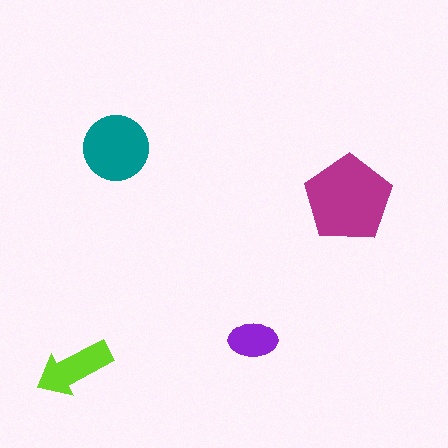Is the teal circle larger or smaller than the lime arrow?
Larger.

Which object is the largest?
The magenta pentagon.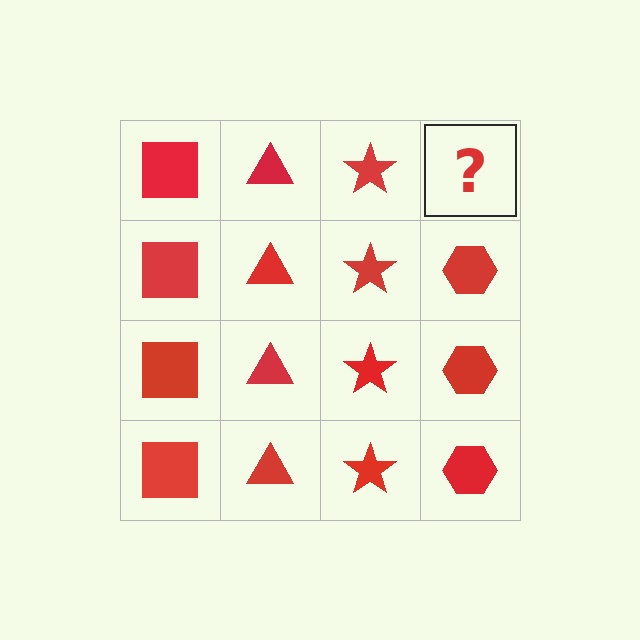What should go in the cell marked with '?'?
The missing cell should contain a red hexagon.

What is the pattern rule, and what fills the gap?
The rule is that each column has a consistent shape. The gap should be filled with a red hexagon.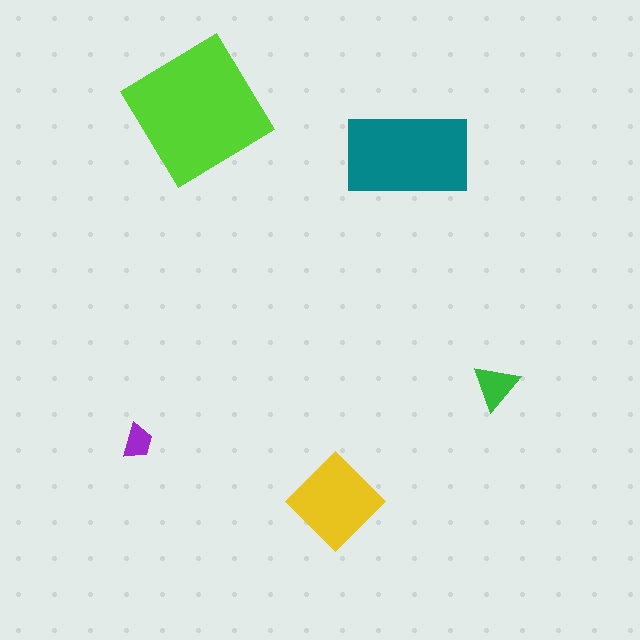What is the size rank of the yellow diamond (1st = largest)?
3rd.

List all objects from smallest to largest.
The purple trapezoid, the green triangle, the yellow diamond, the teal rectangle, the lime diamond.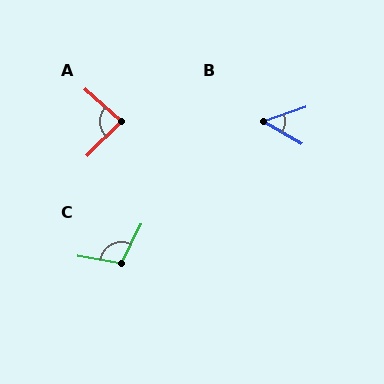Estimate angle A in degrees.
Approximately 87 degrees.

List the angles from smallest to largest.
B (49°), A (87°), C (107°).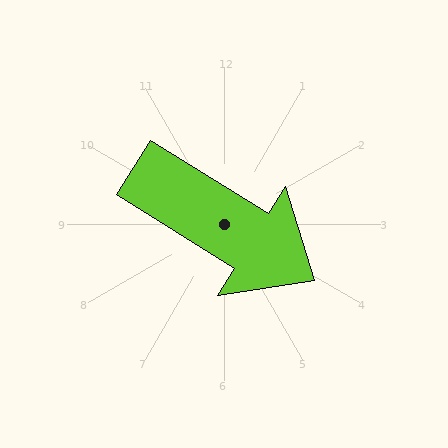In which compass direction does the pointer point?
Southeast.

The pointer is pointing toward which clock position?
Roughly 4 o'clock.